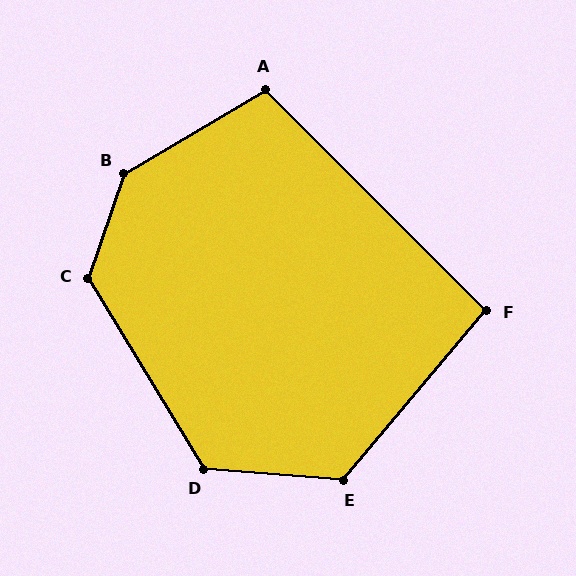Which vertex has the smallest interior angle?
F, at approximately 95 degrees.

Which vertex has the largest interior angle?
B, at approximately 140 degrees.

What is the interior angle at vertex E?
Approximately 126 degrees (obtuse).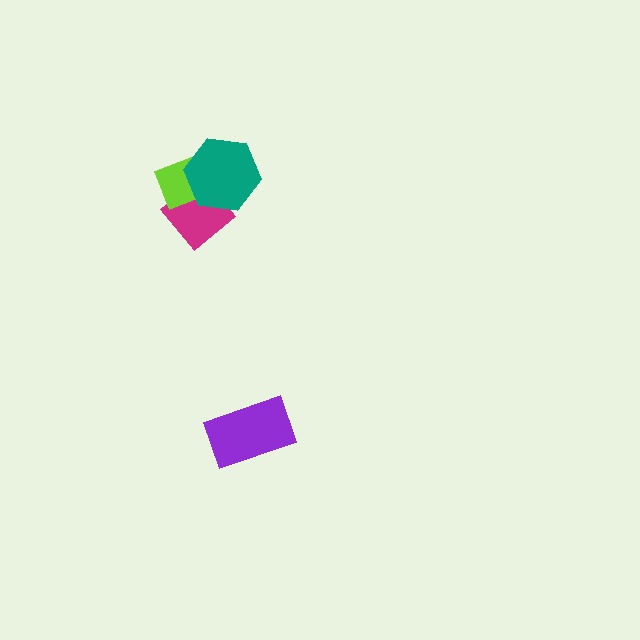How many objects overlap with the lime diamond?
2 objects overlap with the lime diamond.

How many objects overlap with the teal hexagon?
2 objects overlap with the teal hexagon.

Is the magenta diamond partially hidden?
Yes, it is partially covered by another shape.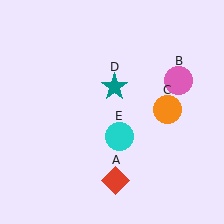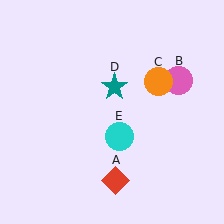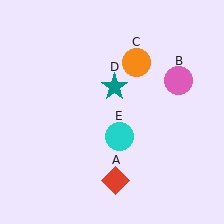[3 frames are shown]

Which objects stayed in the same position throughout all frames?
Red diamond (object A) and pink circle (object B) and teal star (object D) and cyan circle (object E) remained stationary.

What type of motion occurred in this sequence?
The orange circle (object C) rotated counterclockwise around the center of the scene.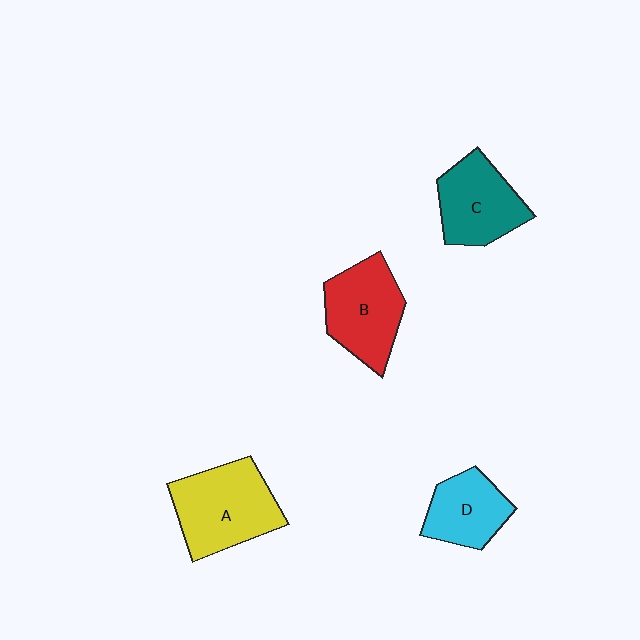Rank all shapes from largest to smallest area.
From largest to smallest: A (yellow), B (red), C (teal), D (cyan).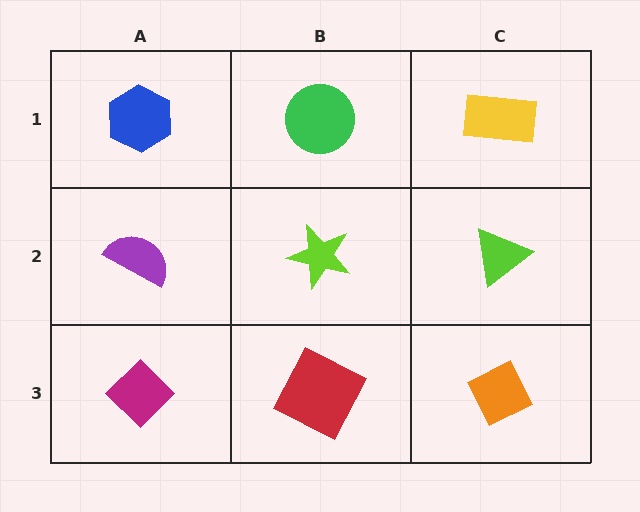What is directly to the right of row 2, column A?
A lime star.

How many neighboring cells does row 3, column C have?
2.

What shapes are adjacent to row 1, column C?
A lime triangle (row 2, column C), a green circle (row 1, column B).